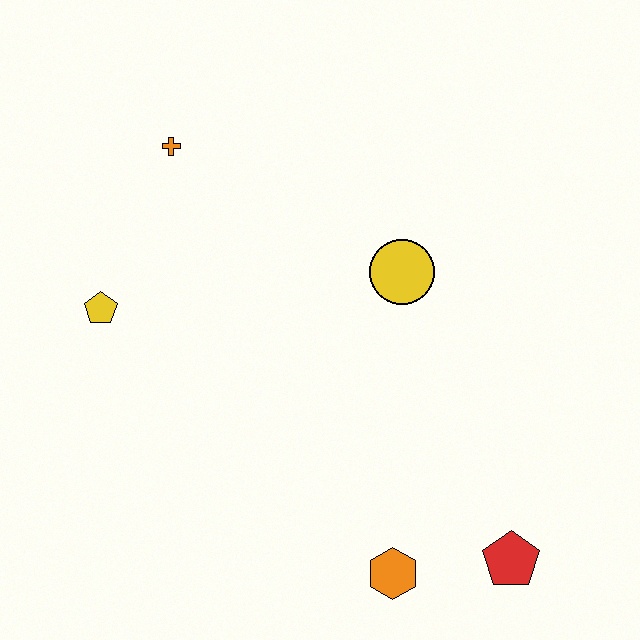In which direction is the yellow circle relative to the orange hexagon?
The yellow circle is above the orange hexagon.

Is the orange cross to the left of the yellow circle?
Yes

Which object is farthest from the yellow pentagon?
The red pentagon is farthest from the yellow pentagon.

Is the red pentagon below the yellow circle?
Yes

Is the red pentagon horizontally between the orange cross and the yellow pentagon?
No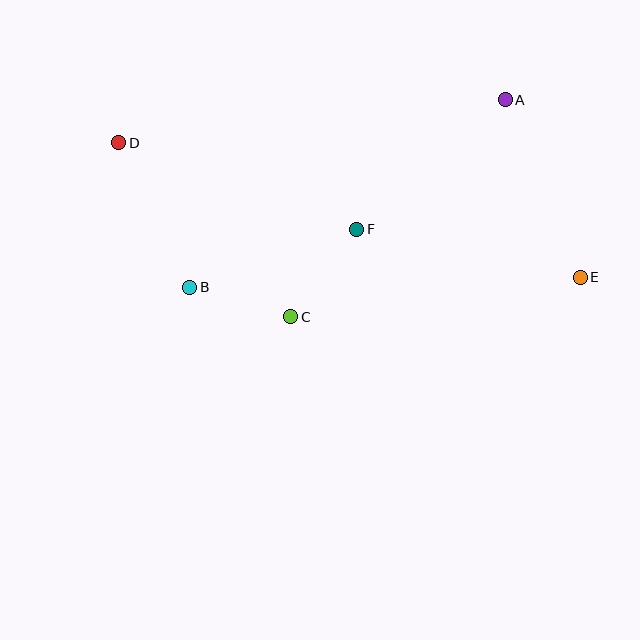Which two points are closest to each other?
Points B and C are closest to each other.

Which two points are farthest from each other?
Points D and E are farthest from each other.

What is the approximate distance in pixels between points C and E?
The distance between C and E is approximately 292 pixels.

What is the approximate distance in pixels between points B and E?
The distance between B and E is approximately 391 pixels.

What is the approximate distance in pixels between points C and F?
The distance between C and F is approximately 109 pixels.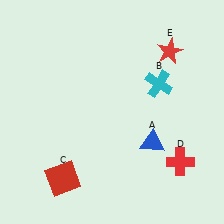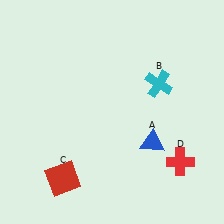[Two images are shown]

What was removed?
The red star (E) was removed in Image 2.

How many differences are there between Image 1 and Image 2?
There is 1 difference between the two images.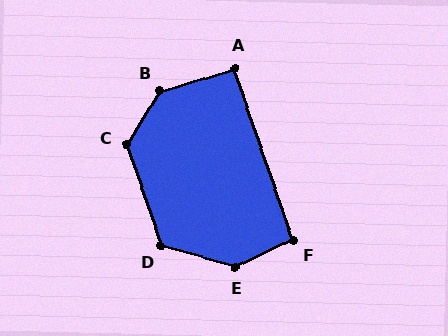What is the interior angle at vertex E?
Approximately 138 degrees (obtuse).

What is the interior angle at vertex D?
Approximately 125 degrees (obtuse).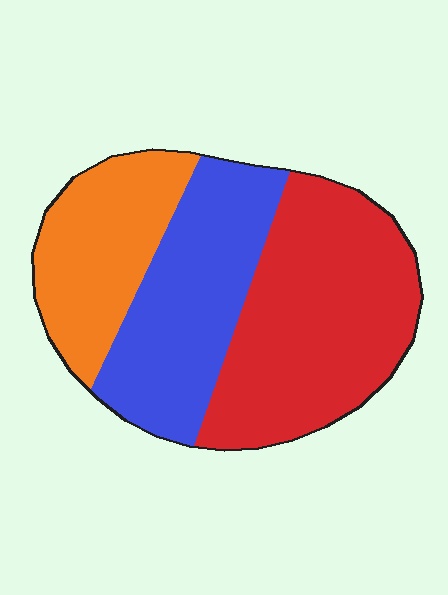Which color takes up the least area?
Orange, at roughly 25%.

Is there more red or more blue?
Red.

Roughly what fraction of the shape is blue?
Blue covers roughly 30% of the shape.